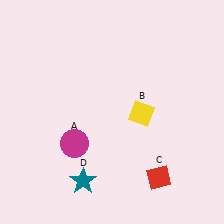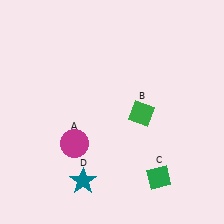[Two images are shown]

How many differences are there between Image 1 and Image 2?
There are 2 differences between the two images.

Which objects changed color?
B changed from yellow to green. C changed from red to green.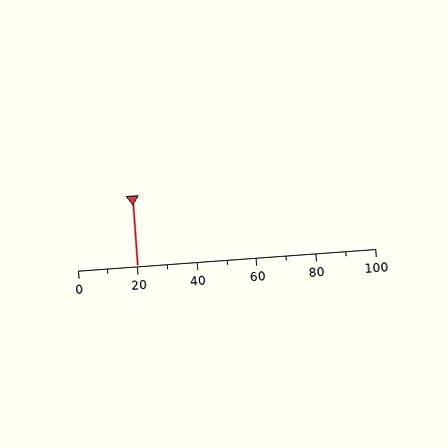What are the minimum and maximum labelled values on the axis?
The axis runs from 0 to 100.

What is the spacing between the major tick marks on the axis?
The major ticks are spaced 20 apart.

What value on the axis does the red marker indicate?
The marker indicates approximately 20.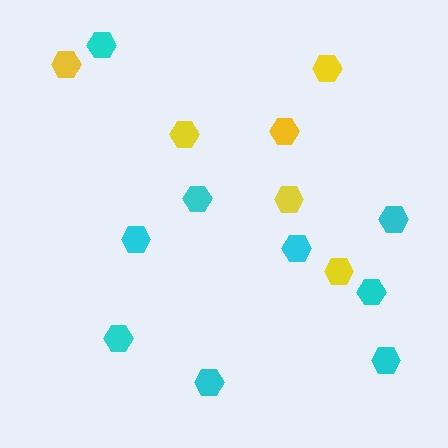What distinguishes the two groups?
There are 2 groups: one group of cyan hexagons (9) and one group of yellow hexagons (6).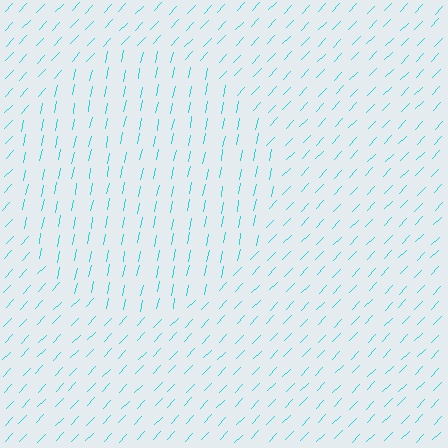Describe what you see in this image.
The image is filled with small cyan line segments. A circle region in the image has lines oriented differently from the surrounding lines, creating a visible texture boundary.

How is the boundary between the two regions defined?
The boundary is defined purely by a change in line orientation (approximately 33 degrees difference). All lines are the same color and thickness.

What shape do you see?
I see a circle.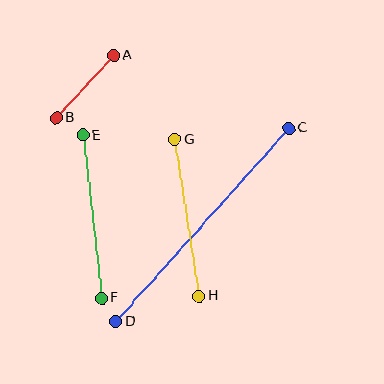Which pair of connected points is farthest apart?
Points C and D are farthest apart.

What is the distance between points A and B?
The distance is approximately 85 pixels.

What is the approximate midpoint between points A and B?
The midpoint is at approximately (85, 86) pixels.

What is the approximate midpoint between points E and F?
The midpoint is at approximately (92, 217) pixels.